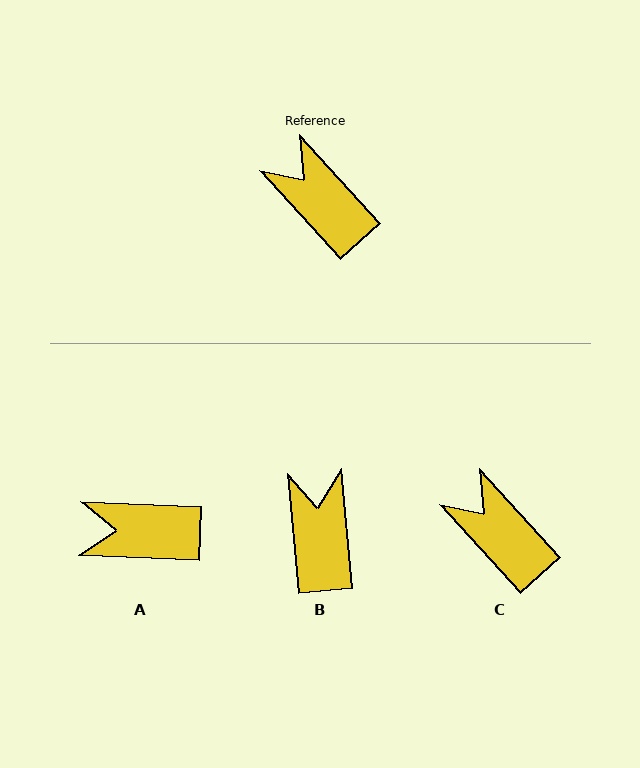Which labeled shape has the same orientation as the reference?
C.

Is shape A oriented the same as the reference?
No, it is off by about 45 degrees.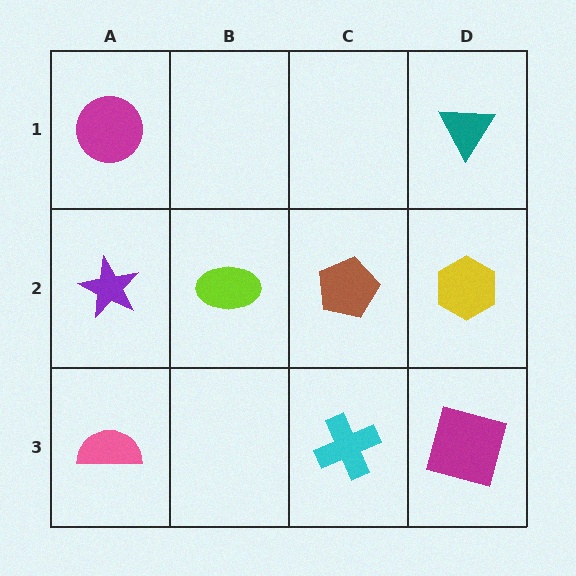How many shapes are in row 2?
4 shapes.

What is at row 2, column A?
A purple star.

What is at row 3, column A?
A pink semicircle.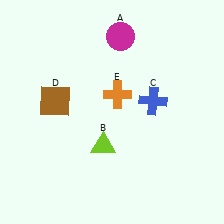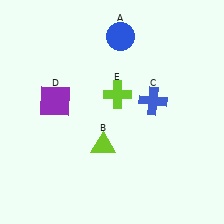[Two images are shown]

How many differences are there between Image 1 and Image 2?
There are 3 differences between the two images.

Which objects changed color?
A changed from magenta to blue. D changed from brown to purple. E changed from orange to lime.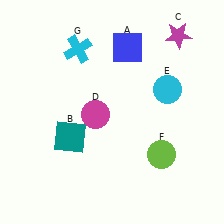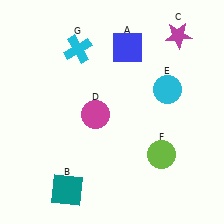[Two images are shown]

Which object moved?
The teal square (B) moved down.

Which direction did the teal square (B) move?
The teal square (B) moved down.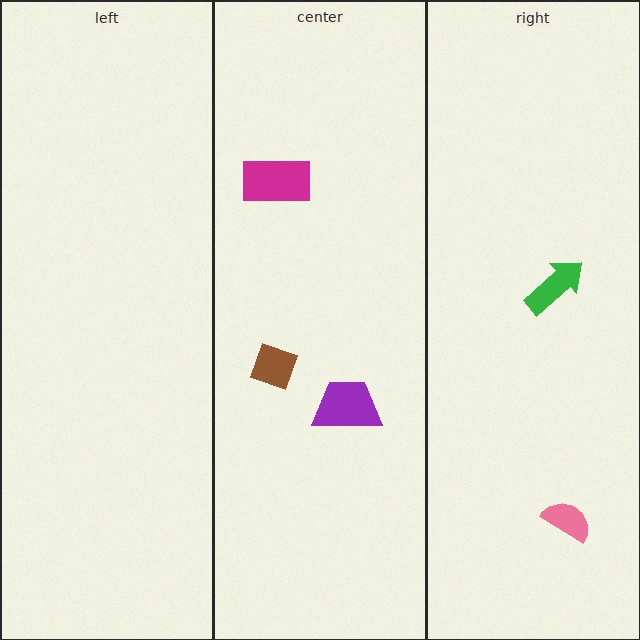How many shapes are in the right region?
2.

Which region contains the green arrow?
The right region.